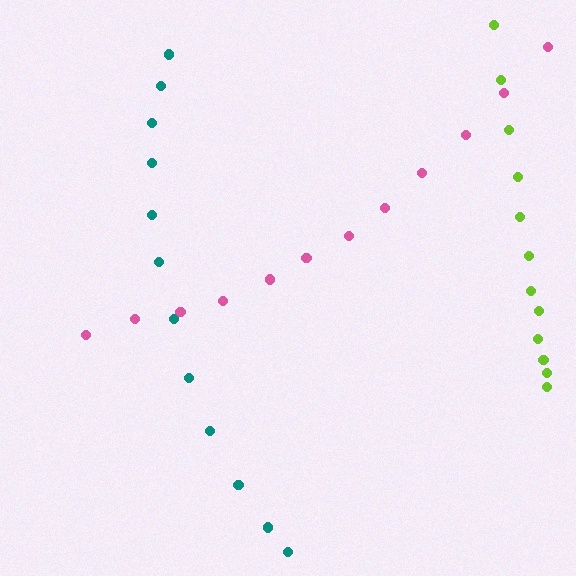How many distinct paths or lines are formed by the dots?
There are 3 distinct paths.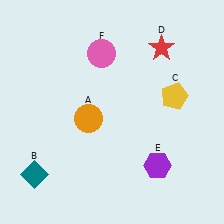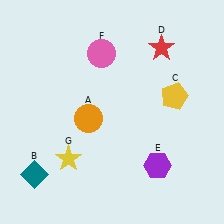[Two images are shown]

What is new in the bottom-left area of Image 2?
A yellow star (G) was added in the bottom-left area of Image 2.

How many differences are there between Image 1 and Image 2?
There is 1 difference between the two images.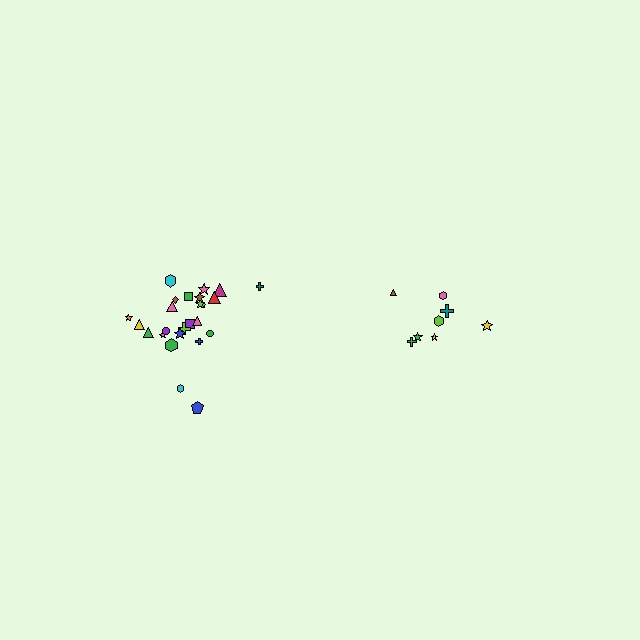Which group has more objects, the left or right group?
The left group.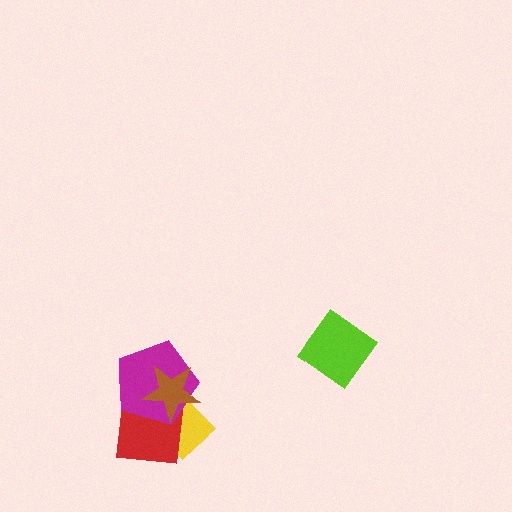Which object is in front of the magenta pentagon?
The brown star is in front of the magenta pentagon.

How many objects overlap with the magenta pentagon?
3 objects overlap with the magenta pentagon.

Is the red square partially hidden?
Yes, it is partially covered by another shape.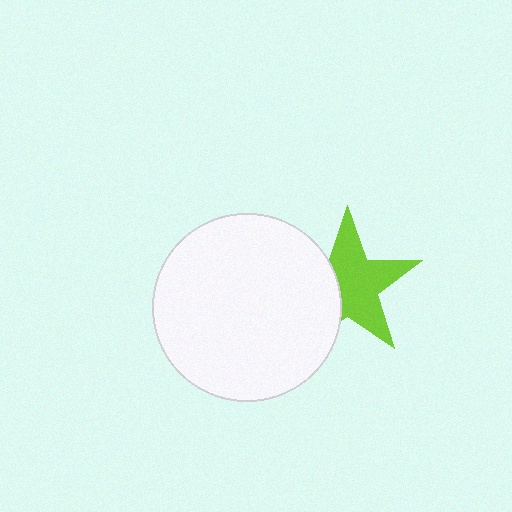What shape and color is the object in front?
The object in front is a white circle.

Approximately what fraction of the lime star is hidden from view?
Roughly 36% of the lime star is hidden behind the white circle.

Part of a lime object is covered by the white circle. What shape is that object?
It is a star.